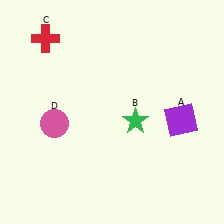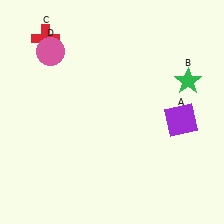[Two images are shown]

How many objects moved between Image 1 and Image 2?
2 objects moved between the two images.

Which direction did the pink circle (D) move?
The pink circle (D) moved up.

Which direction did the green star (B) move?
The green star (B) moved right.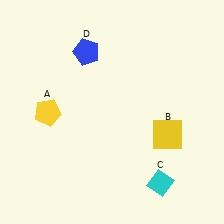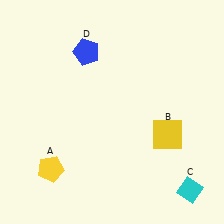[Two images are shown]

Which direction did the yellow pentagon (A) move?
The yellow pentagon (A) moved down.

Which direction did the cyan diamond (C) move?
The cyan diamond (C) moved right.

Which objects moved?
The objects that moved are: the yellow pentagon (A), the cyan diamond (C).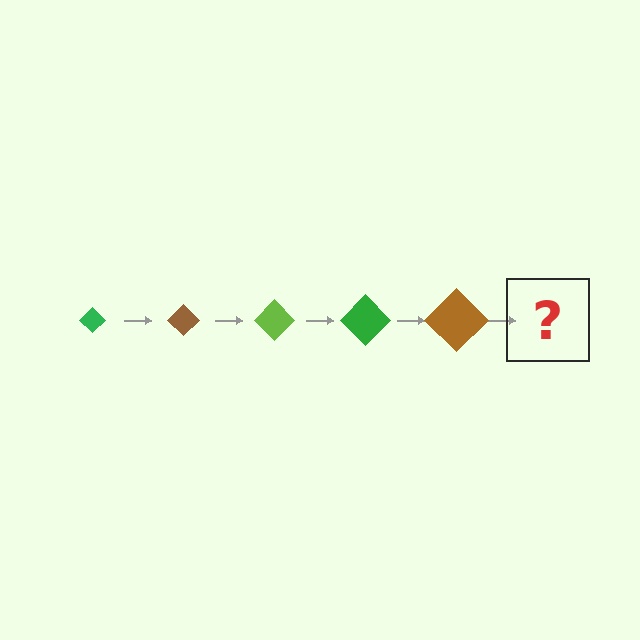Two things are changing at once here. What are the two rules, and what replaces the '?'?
The two rules are that the diamond grows larger each step and the color cycles through green, brown, and lime. The '?' should be a lime diamond, larger than the previous one.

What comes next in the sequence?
The next element should be a lime diamond, larger than the previous one.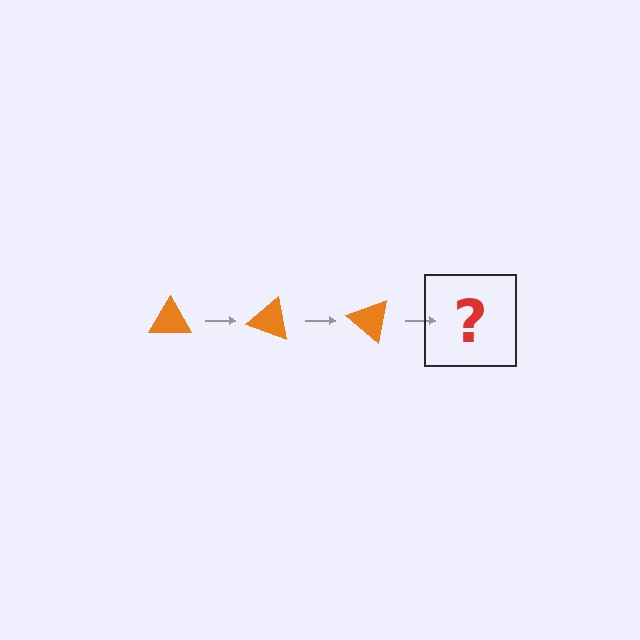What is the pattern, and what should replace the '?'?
The pattern is that the triangle rotates 20 degrees each step. The '?' should be an orange triangle rotated 60 degrees.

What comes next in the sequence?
The next element should be an orange triangle rotated 60 degrees.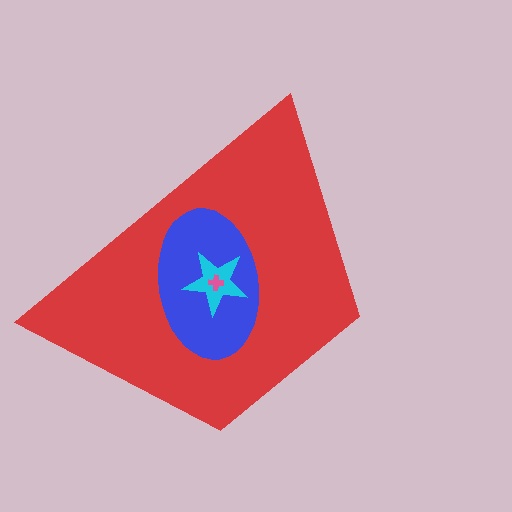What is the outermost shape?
The red trapezoid.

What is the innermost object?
The pink cross.